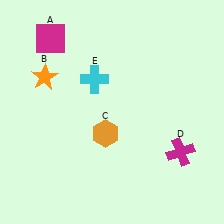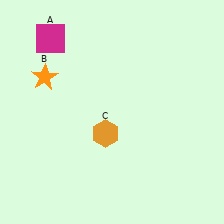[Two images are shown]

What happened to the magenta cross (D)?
The magenta cross (D) was removed in Image 2. It was in the bottom-right area of Image 1.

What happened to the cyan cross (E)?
The cyan cross (E) was removed in Image 2. It was in the top-left area of Image 1.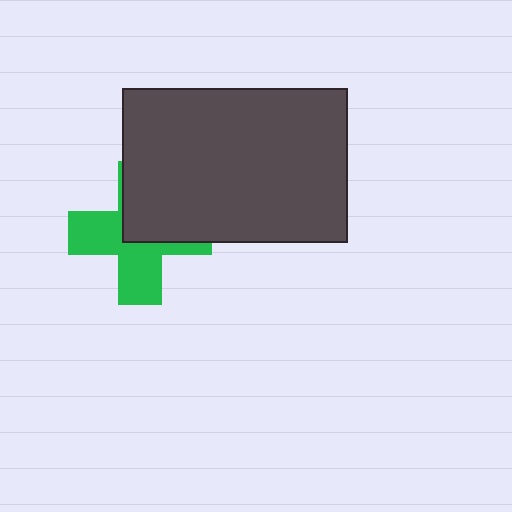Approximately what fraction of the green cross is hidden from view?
Roughly 45% of the green cross is hidden behind the dark gray rectangle.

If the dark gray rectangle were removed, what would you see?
You would see the complete green cross.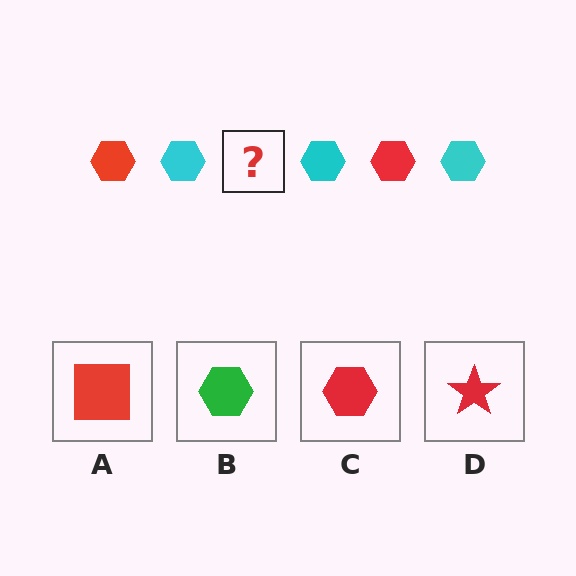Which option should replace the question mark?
Option C.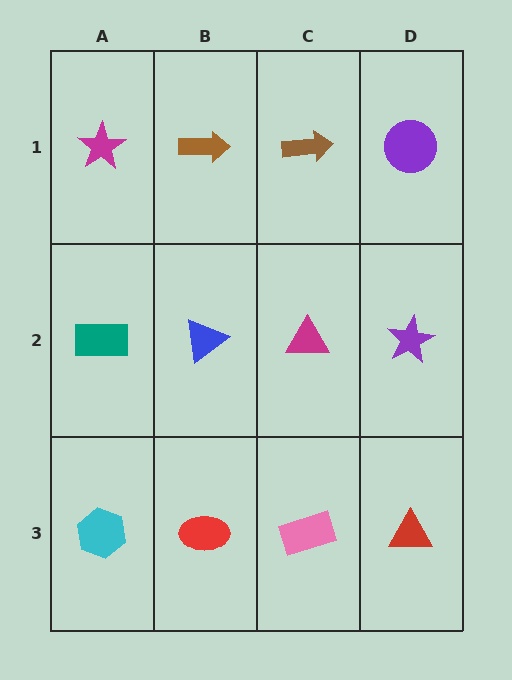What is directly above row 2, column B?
A brown arrow.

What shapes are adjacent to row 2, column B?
A brown arrow (row 1, column B), a red ellipse (row 3, column B), a teal rectangle (row 2, column A), a magenta triangle (row 2, column C).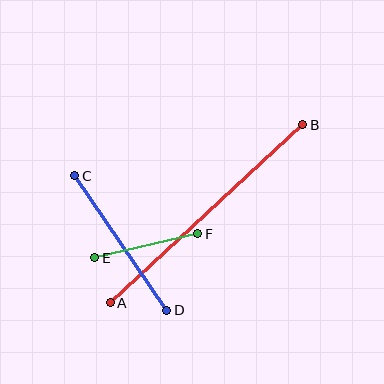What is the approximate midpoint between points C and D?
The midpoint is at approximately (121, 243) pixels.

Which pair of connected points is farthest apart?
Points A and B are farthest apart.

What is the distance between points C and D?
The distance is approximately 163 pixels.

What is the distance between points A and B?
The distance is approximately 262 pixels.